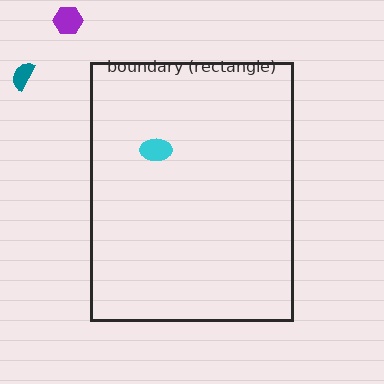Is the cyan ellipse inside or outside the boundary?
Inside.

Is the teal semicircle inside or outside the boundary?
Outside.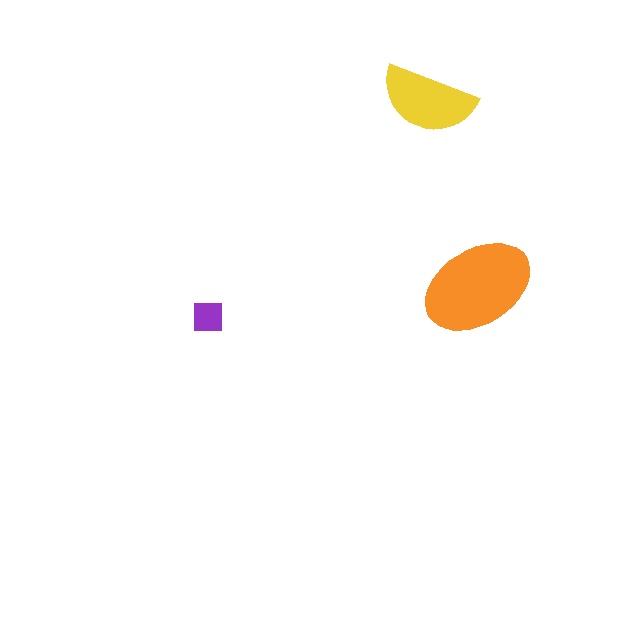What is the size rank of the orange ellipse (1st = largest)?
1st.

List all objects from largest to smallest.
The orange ellipse, the yellow semicircle, the purple square.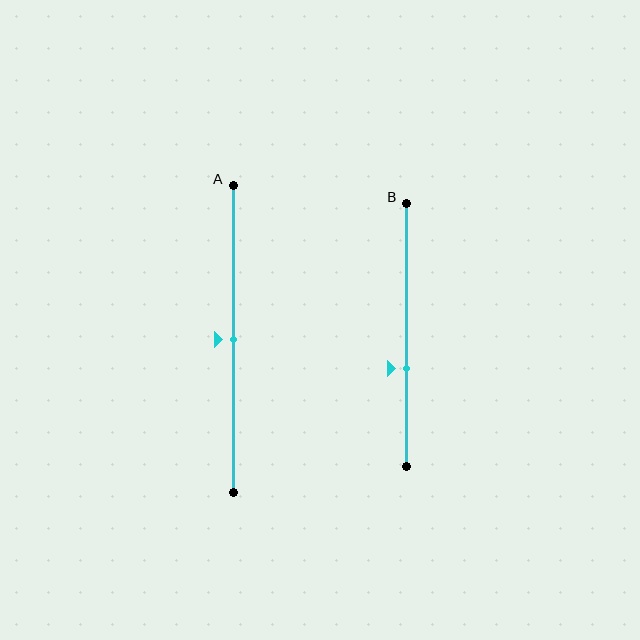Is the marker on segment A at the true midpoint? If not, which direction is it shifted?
Yes, the marker on segment A is at the true midpoint.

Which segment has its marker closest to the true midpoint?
Segment A has its marker closest to the true midpoint.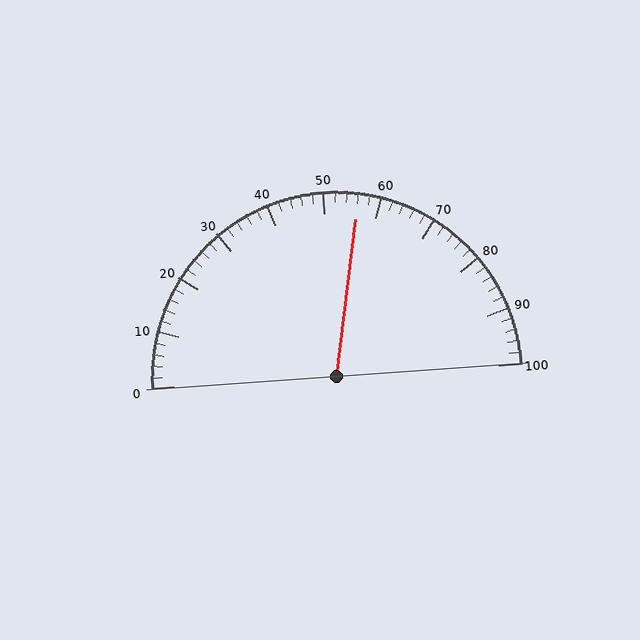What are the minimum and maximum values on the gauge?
The gauge ranges from 0 to 100.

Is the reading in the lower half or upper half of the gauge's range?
The reading is in the upper half of the range (0 to 100).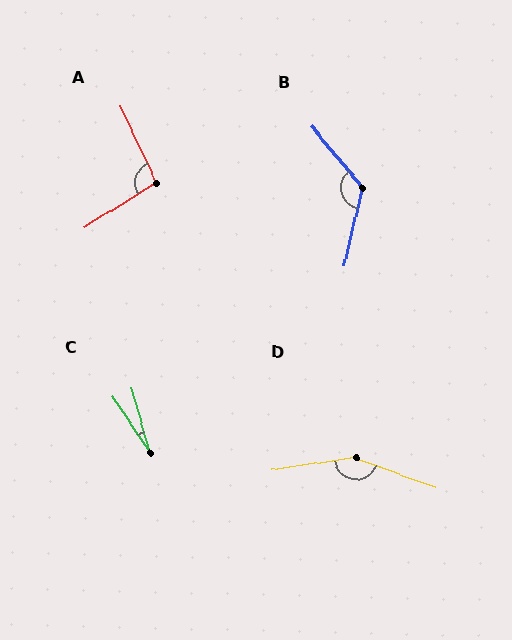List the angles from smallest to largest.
C (18°), A (97°), B (127°), D (152°).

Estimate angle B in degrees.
Approximately 127 degrees.